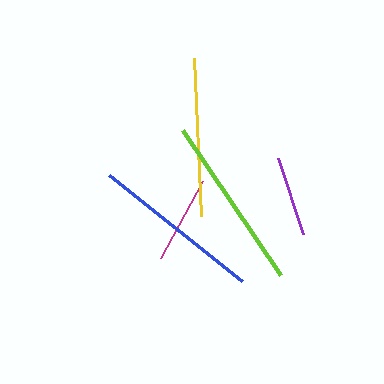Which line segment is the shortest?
The purple line is the shortest at approximately 80 pixels.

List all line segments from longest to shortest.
From longest to shortest: lime, blue, yellow, magenta, purple.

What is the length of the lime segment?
The lime segment is approximately 175 pixels long.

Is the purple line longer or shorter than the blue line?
The blue line is longer than the purple line.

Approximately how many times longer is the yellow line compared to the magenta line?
The yellow line is approximately 1.8 times the length of the magenta line.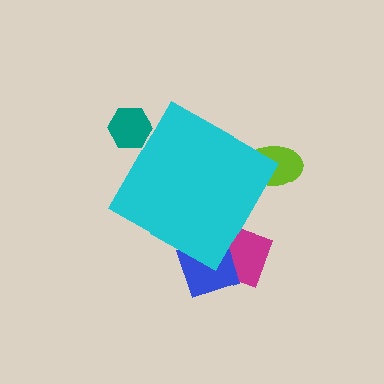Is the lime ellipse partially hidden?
Yes, the lime ellipse is partially hidden behind the cyan diamond.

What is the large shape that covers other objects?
A cyan diamond.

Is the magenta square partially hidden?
Yes, the magenta square is partially hidden behind the cyan diamond.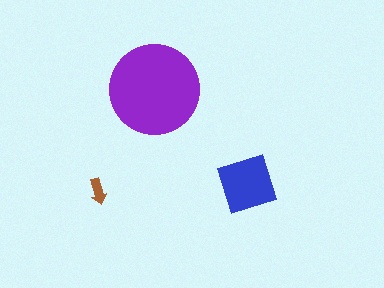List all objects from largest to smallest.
The purple circle, the blue diamond, the brown arrow.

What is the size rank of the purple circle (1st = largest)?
1st.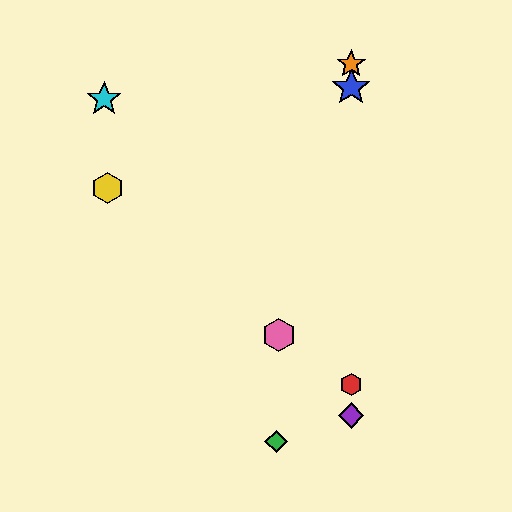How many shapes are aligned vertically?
4 shapes (the red hexagon, the blue star, the purple diamond, the orange star) are aligned vertically.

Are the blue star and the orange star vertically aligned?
Yes, both are at x≈351.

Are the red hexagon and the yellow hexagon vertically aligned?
No, the red hexagon is at x≈351 and the yellow hexagon is at x≈108.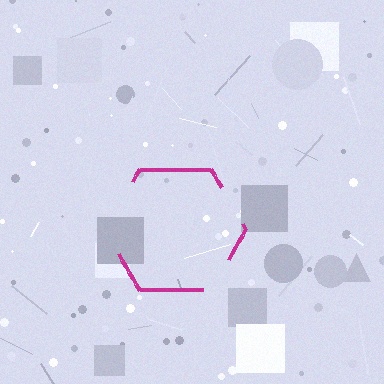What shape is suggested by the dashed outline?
The dashed outline suggests a hexagon.